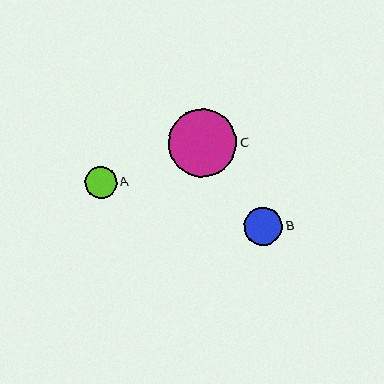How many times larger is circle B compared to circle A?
Circle B is approximately 1.2 times the size of circle A.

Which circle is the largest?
Circle C is the largest with a size of approximately 68 pixels.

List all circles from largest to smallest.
From largest to smallest: C, B, A.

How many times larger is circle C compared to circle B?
Circle C is approximately 1.8 times the size of circle B.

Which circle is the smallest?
Circle A is the smallest with a size of approximately 32 pixels.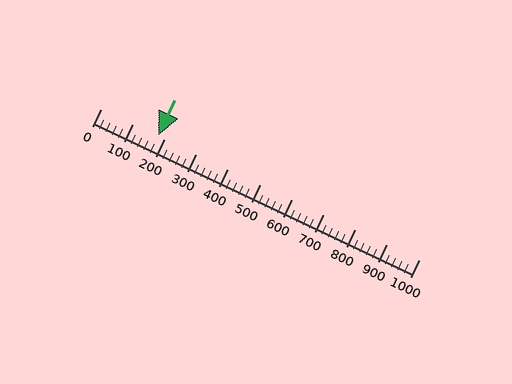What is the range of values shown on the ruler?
The ruler shows values from 0 to 1000.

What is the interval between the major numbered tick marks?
The major tick marks are spaced 100 units apart.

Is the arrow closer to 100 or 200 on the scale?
The arrow is closer to 200.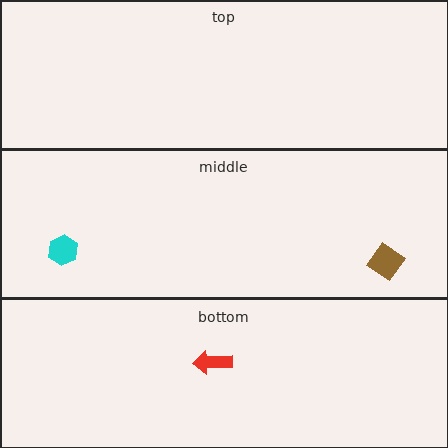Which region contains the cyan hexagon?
The middle region.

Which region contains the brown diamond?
The middle region.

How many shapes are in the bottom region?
1.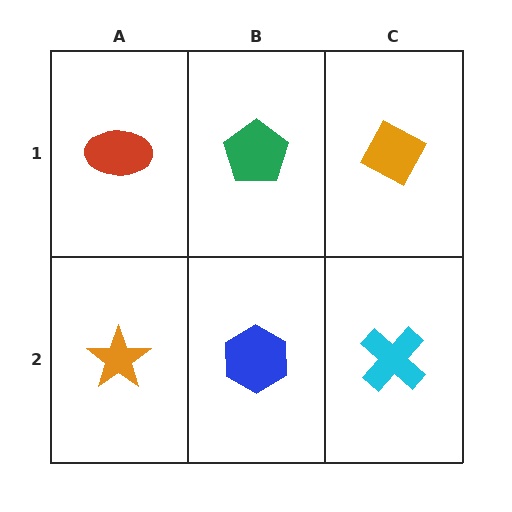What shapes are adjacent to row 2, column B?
A green pentagon (row 1, column B), an orange star (row 2, column A), a cyan cross (row 2, column C).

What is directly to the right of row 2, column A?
A blue hexagon.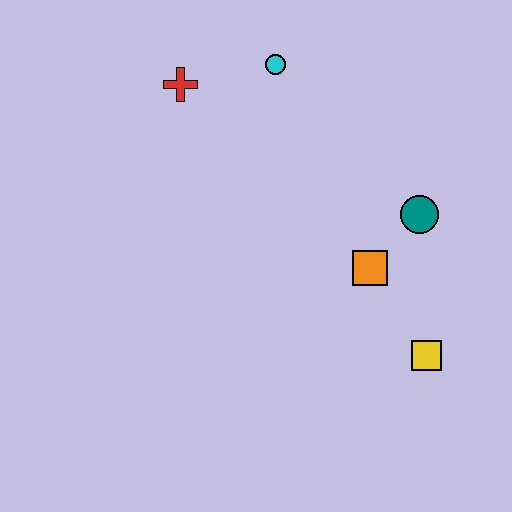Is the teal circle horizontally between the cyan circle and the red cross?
No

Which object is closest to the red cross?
The cyan circle is closest to the red cross.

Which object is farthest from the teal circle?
The red cross is farthest from the teal circle.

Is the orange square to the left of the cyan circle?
No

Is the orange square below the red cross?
Yes